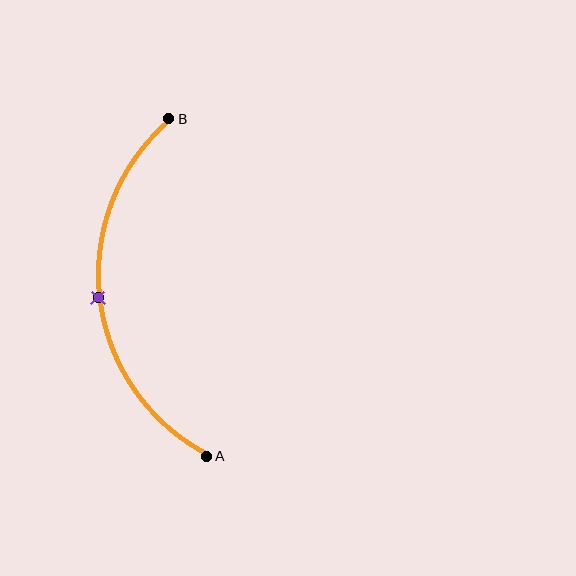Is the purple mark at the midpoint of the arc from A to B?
Yes. The purple mark lies on the arc at equal arc-length from both A and B — it is the arc midpoint.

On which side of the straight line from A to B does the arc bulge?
The arc bulges to the left of the straight line connecting A and B.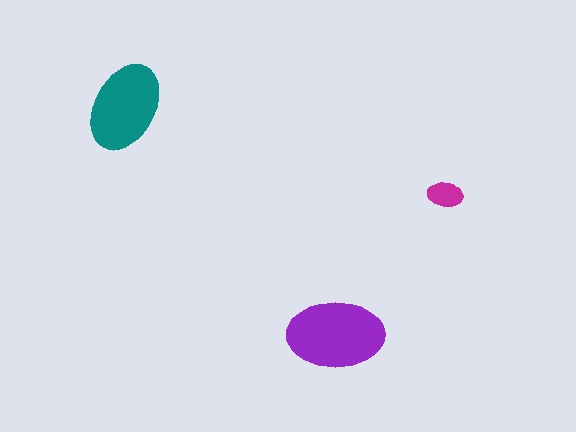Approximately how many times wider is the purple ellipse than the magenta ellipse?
About 2.5 times wider.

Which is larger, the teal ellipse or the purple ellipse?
The purple one.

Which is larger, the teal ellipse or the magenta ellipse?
The teal one.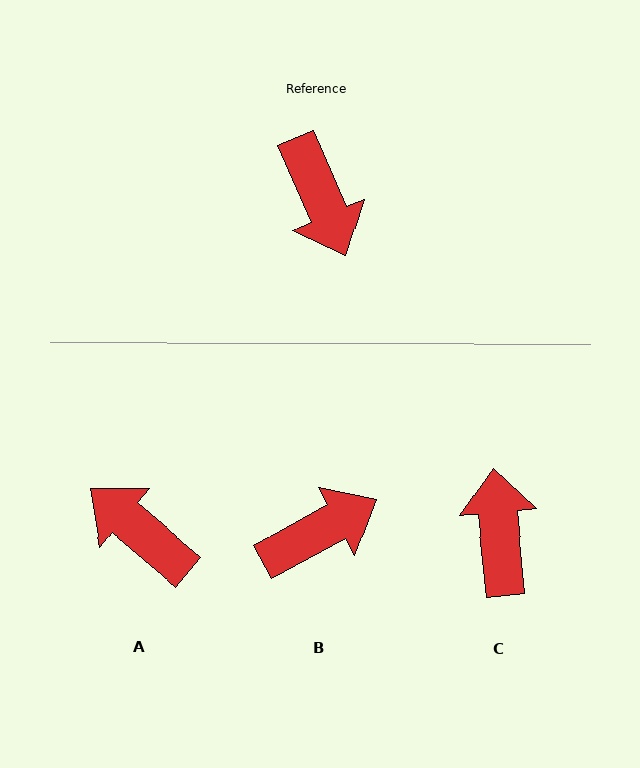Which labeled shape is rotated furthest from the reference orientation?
C, about 162 degrees away.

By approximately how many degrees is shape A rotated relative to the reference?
Approximately 153 degrees clockwise.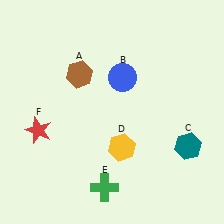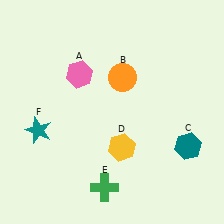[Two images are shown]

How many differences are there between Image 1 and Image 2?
There are 3 differences between the two images.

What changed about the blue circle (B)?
In Image 1, B is blue. In Image 2, it changed to orange.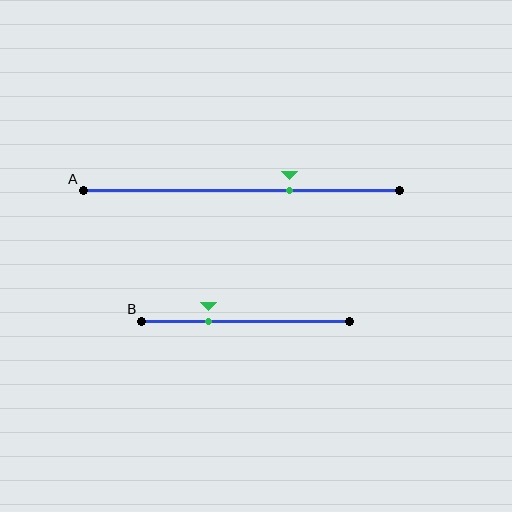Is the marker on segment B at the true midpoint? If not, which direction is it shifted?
No, the marker on segment B is shifted to the left by about 18% of the segment length.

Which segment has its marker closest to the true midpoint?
Segment A has its marker closest to the true midpoint.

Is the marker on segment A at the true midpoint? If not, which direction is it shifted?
No, the marker on segment A is shifted to the right by about 15% of the segment length.